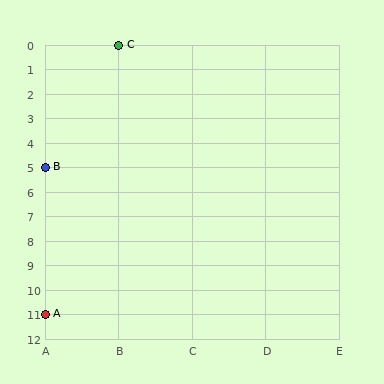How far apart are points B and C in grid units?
Points B and C are 1 column and 5 rows apart (about 5.1 grid units diagonally).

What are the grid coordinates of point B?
Point B is at grid coordinates (A, 5).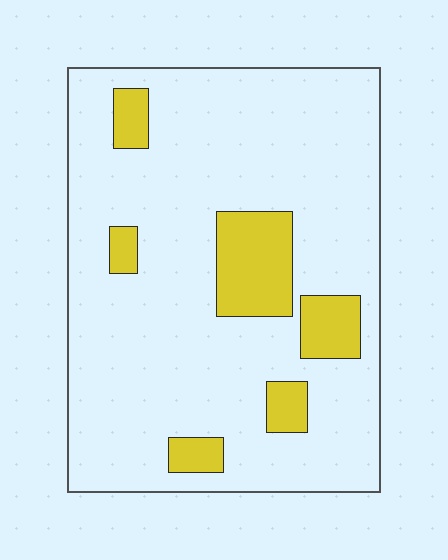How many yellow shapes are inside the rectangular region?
6.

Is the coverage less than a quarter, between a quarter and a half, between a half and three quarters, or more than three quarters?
Less than a quarter.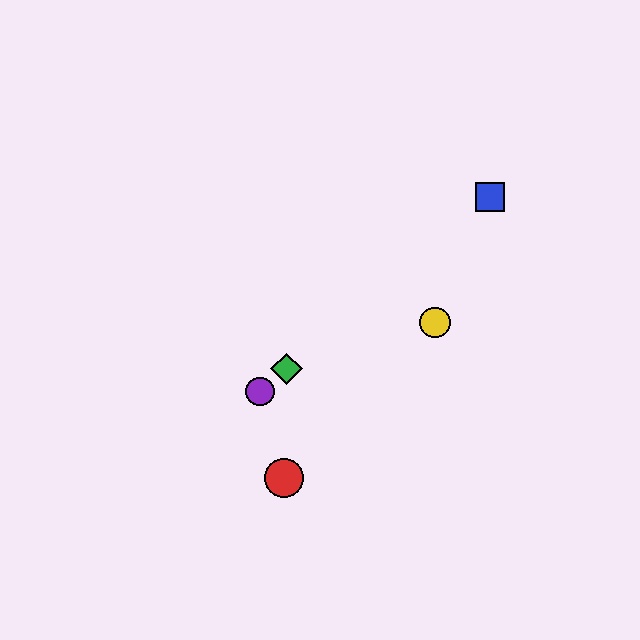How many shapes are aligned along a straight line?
3 shapes (the blue square, the green diamond, the purple circle) are aligned along a straight line.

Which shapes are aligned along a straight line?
The blue square, the green diamond, the purple circle are aligned along a straight line.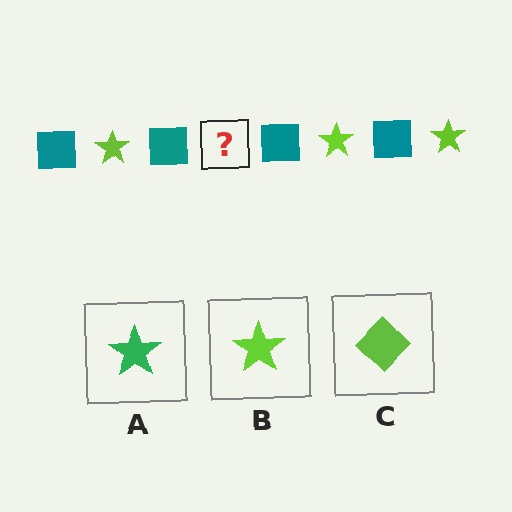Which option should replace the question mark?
Option B.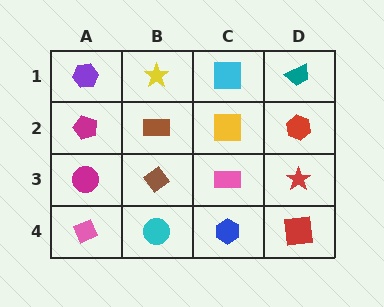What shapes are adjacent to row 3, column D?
A red hexagon (row 2, column D), a red square (row 4, column D), a pink rectangle (row 3, column C).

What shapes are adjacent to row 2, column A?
A purple hexagon (row 1, column A), a magenta circle (row 3, column A), a brown rectangle (row 2, column B).